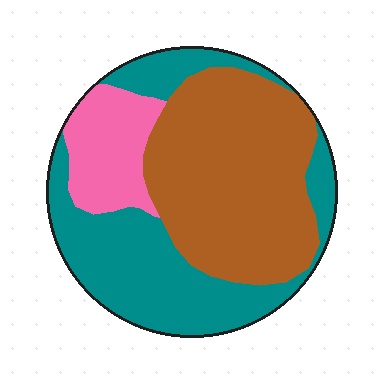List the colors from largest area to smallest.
From largest to smallest: brown, teal, pink.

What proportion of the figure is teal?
Teal takes up about two fifths (2/5) of the figure.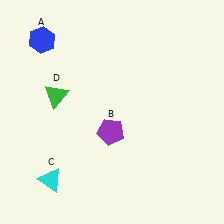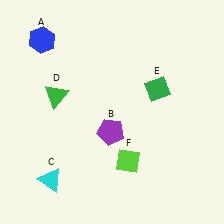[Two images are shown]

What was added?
A green diamond (E), a lime diamond (F) were added in Image 2.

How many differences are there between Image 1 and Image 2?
There are 2 differences between the two images.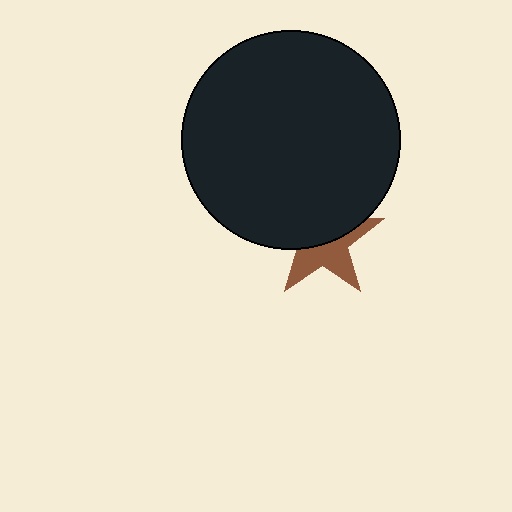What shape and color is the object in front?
The object in front is a black circle.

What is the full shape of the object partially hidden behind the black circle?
The partially hidden object is a brown star.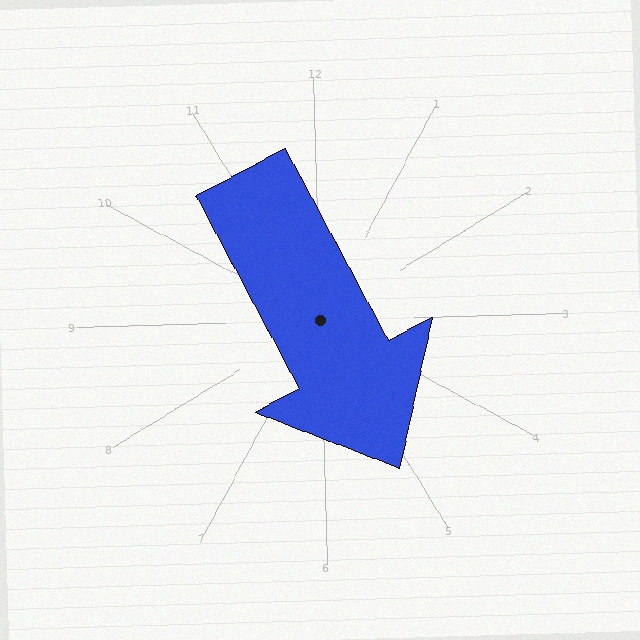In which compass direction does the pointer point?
Southeast.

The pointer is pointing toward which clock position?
Roughly 5 o'clock.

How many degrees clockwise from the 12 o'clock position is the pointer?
Approximately 153 degrees.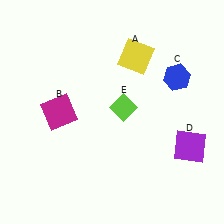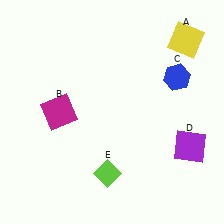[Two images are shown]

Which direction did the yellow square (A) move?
The yellow square (A) moved right.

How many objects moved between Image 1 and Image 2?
2 objects moved between the two images.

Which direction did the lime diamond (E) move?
The lime diamond (E) moved down.